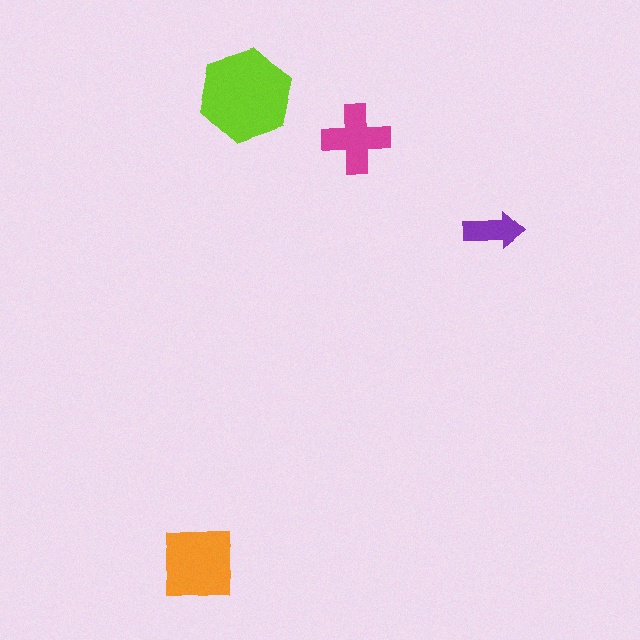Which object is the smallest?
The purple arrow.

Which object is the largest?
The lime hexagon.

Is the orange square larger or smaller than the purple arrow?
Larger.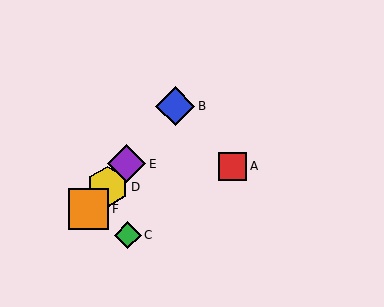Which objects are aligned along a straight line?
Objects B, D, E, F are aligned along a straight line.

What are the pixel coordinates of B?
Object B is at (175, 106).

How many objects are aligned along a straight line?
4 objects (B, D, E, F) are aligned along a straight line.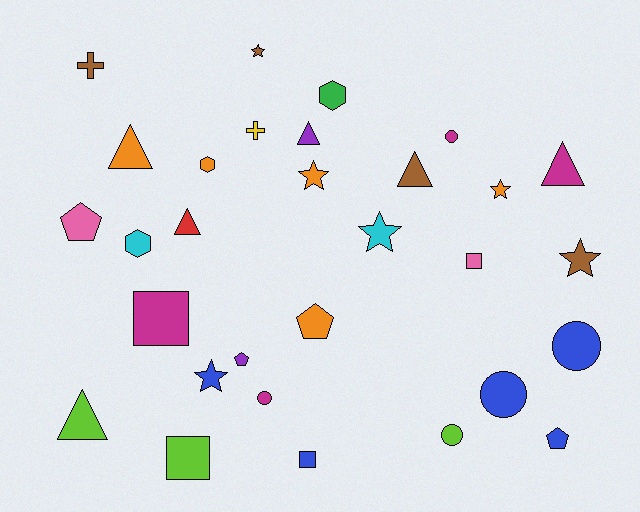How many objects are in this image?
There are 30 objects.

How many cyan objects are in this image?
There are 2 cyan objects.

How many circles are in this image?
There are 5 circles.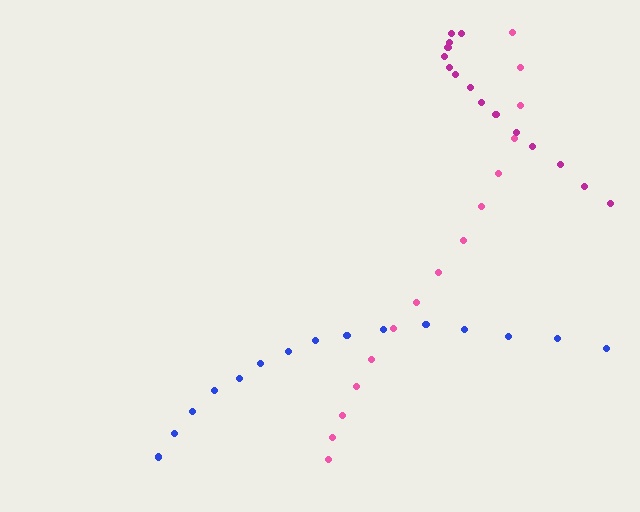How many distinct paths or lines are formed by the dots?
There are 3 distinct paths.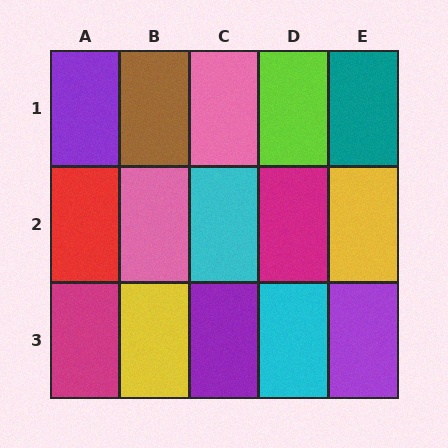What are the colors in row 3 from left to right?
Magenta, yellow, purple, cyan, purple.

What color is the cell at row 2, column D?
Magenta.